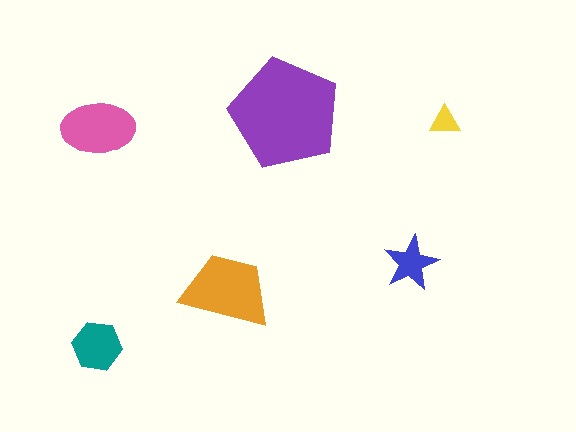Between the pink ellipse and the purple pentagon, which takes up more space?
The purple pentagon.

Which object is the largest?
The purple pentagon.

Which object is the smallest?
The yellow triangle.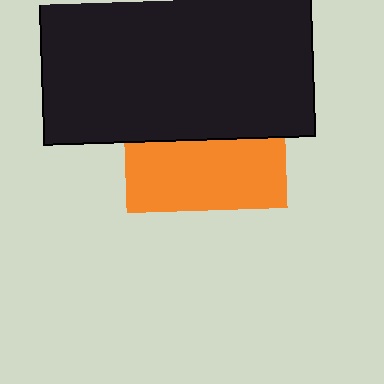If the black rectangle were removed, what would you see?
You would see the complete orange square.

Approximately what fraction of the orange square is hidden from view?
Roughly 57% of the orange square is hidden behind the black rectangle.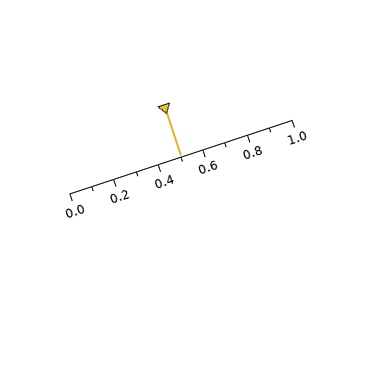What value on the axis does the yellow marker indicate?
The marker indicates approximately 0.5.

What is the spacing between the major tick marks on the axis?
The major ticks are spaced 0.2 apart.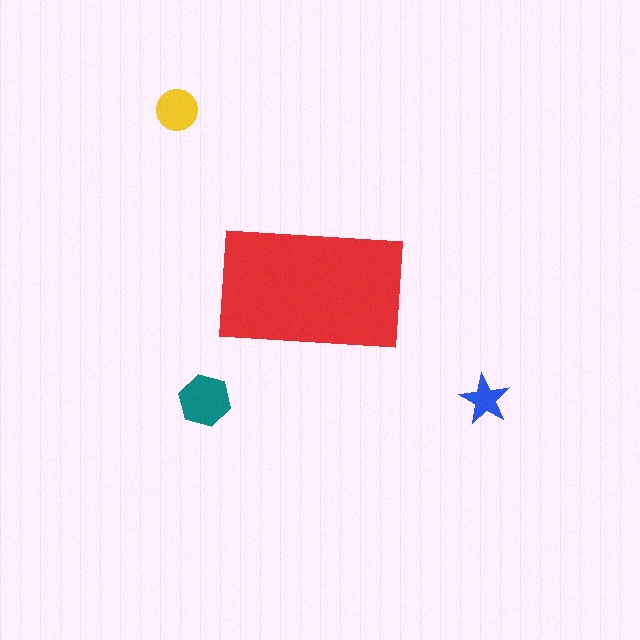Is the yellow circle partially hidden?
No, the yellow circle is fully visible.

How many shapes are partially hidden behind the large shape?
0 shapes are partially hidden.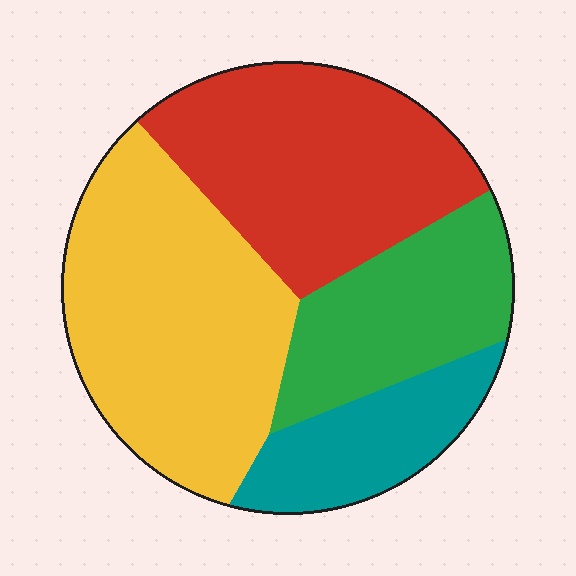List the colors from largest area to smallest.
From largest to smallest: yellow, red, green, teal.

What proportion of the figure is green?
Green takes up less than a quarter of the figure.